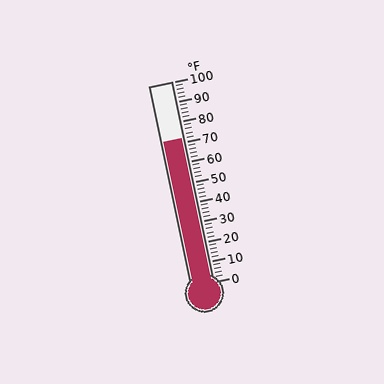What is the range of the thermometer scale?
The thermometer scale ranges from 0°F to 100°F.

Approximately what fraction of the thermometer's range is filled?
The thermometer is filled to approximately 70% of its range.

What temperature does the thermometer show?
The thermometer shows approximately 72°F.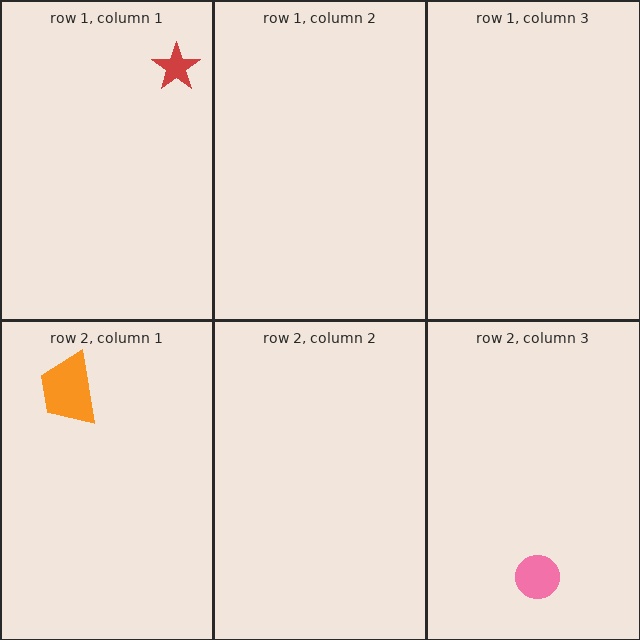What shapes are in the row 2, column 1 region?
The orange trapezoid.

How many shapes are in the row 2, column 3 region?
1.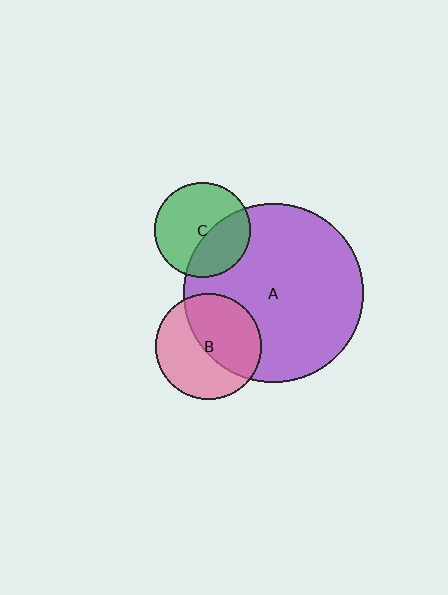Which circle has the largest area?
Circle A (purple).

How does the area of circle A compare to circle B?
Approximately 2.9 times.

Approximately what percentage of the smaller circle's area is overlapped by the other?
Approximately 35%.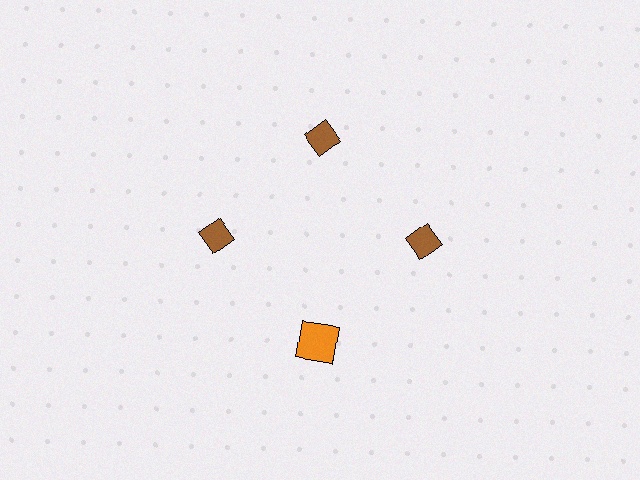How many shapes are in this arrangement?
There are 4 shapes arranged in a ring pattern.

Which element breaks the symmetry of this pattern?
The orange square at roughly the 6 o'clock position breaks the symmetry. All other shapes are brown diamonds.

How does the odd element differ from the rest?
It differs in both color (orange instead of brown) and shape (square instead of diamond).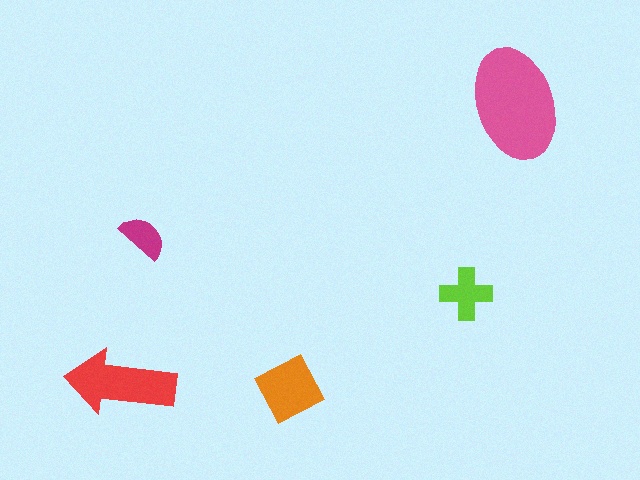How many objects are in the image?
There are 5 objects in the image.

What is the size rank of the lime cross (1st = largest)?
4th.